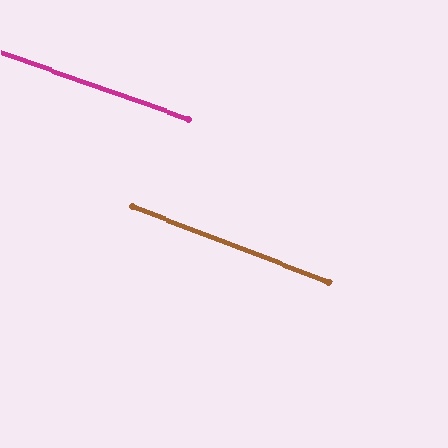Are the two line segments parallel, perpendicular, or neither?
Parallel — their directions differ by only 1.5°.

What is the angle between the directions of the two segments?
Approximately 2 degrees.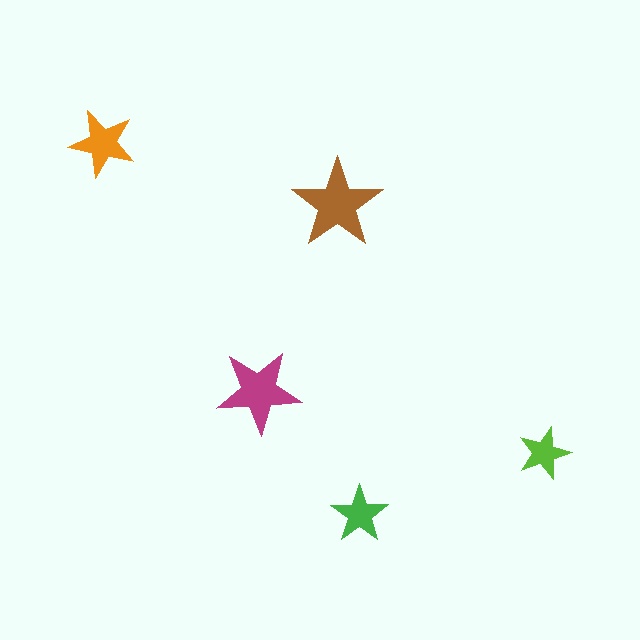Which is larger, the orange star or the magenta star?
The magenta one.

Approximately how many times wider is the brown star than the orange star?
About 1.5 times wider.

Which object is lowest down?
The green star is bottommost.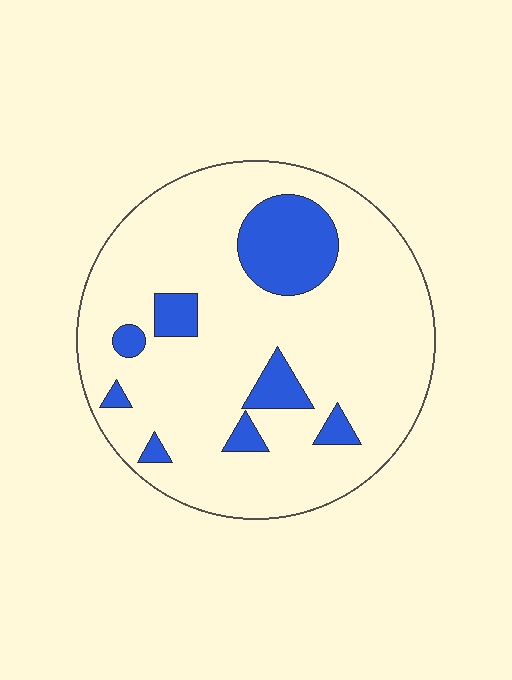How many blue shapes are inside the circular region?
8.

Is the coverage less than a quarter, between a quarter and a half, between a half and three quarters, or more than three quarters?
Less than a quarter.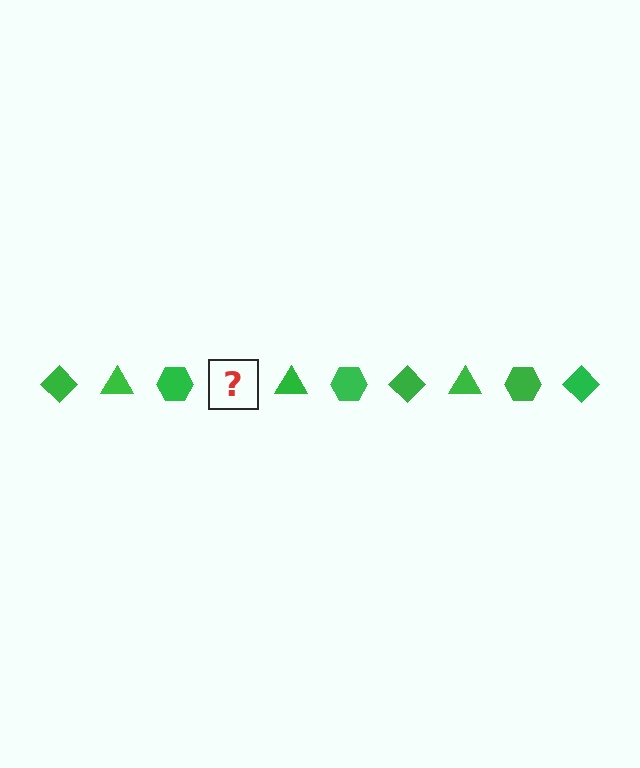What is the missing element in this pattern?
The missing element is a green diamond.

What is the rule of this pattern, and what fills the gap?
The rule is that the pattern cycles through diamond, triangle, hexagon shapes in green. The gap should be filled with a green diamond.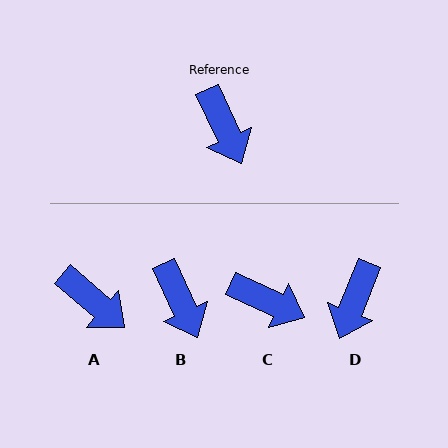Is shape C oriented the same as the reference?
No, it is off by about 41 degrees.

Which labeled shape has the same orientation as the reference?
B.